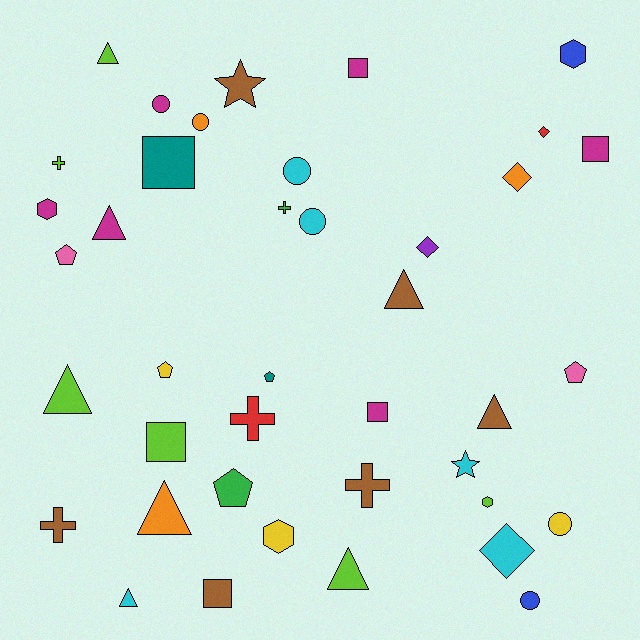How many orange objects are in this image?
There are 3 orange objects.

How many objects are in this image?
There are 40 objects.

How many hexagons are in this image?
There are 4 hexagons.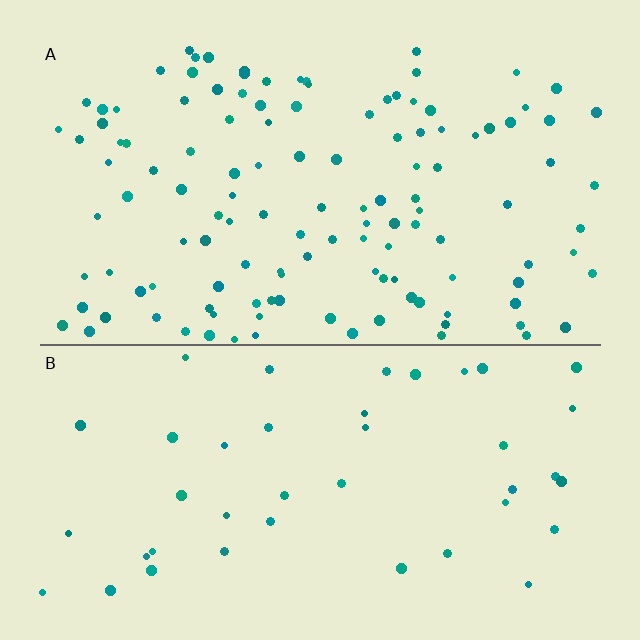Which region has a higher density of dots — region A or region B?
A (the top).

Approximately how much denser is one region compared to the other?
Approximately 2.9× — region A over region B.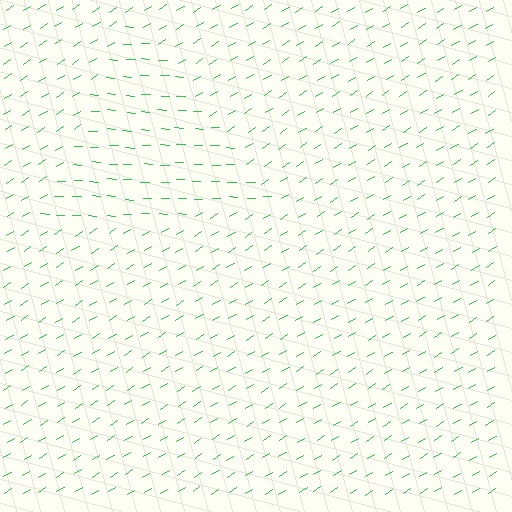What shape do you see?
I see a triangle.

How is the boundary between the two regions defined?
The boundary is defined purely by a change in line orientation (approximately 35 degrees difference). All lines are the same color and thickness.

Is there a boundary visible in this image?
Yes, there is a texture boundary formed by a change in line orientation.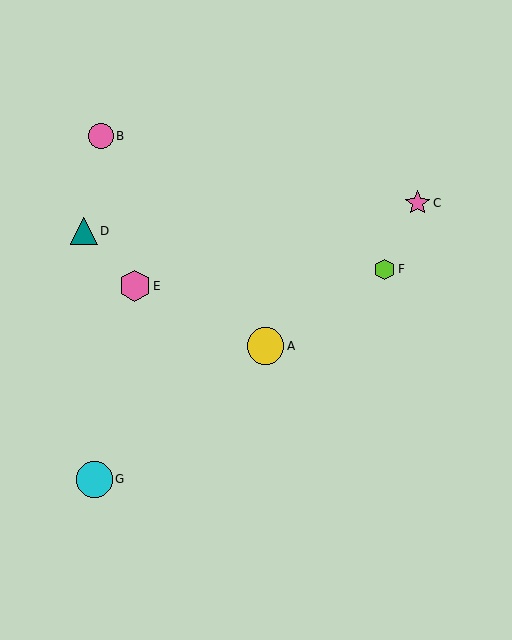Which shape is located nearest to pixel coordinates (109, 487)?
The cyan circle (labeled G) at (94, 479) is nearest to that location.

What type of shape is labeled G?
Shape G is a cyan circle.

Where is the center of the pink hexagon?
The center of the pink hexagon is at (135, 286).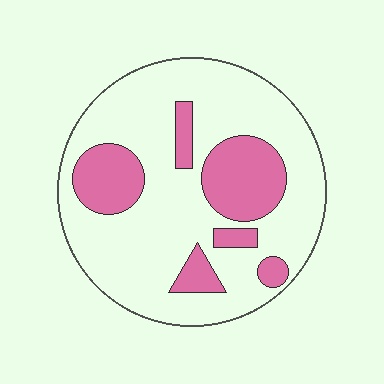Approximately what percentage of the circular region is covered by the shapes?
Approximately 25%.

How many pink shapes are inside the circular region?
6.